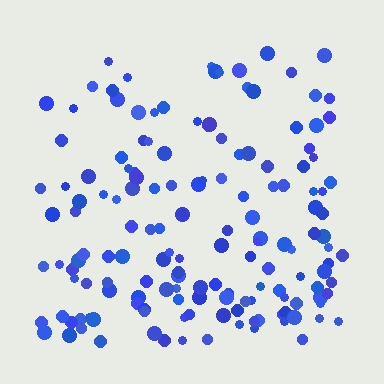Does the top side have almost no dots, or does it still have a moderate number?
Still a moderate number, just noticeably fewer than the bottom.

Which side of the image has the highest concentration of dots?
The bottom.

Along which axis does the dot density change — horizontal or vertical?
Vertical.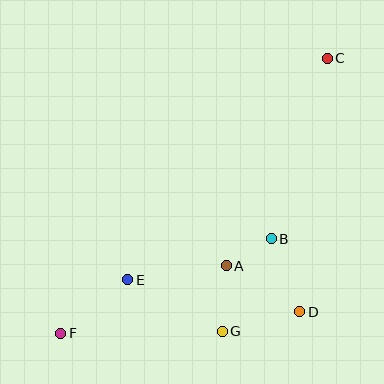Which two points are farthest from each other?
Points C and F are farthest from each other.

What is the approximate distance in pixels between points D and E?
The distance between D and E is approximately 175 pixels.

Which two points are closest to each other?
Points A and B are closest to each other.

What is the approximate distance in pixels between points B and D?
The distance between B and D is approximately 78 pixels.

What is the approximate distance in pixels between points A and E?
The distance between A and E is approximately 99 pixels.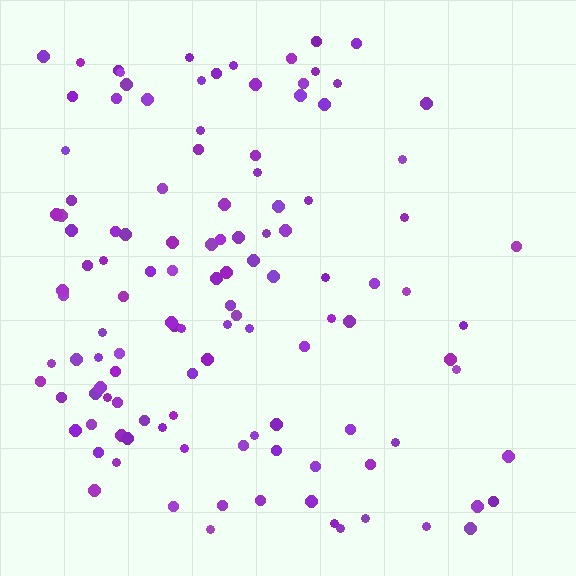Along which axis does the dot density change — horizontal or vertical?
Horizontal.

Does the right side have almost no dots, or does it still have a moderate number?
Still a moderate number, just noticeably fewer than the left.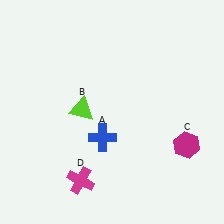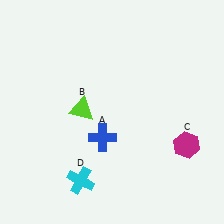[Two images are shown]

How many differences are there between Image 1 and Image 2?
There is 1 difference between the two images.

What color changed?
The cross (D) changed from magenta in Image 1 to cyan in Image 2.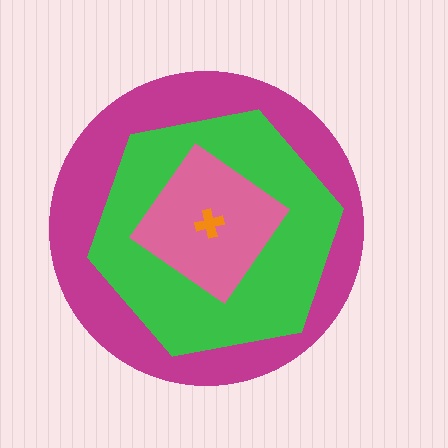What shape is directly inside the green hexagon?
The pink diamond.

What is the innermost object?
The orange cross.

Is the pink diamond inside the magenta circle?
Yes.